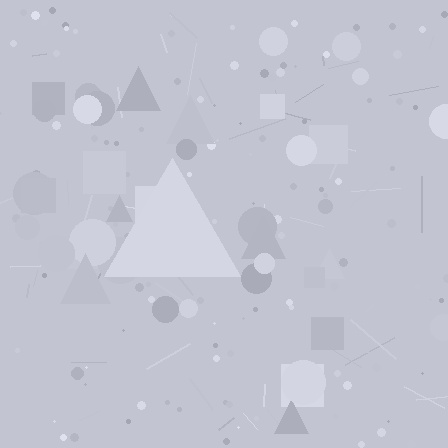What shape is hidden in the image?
A triangle is hidden in the image.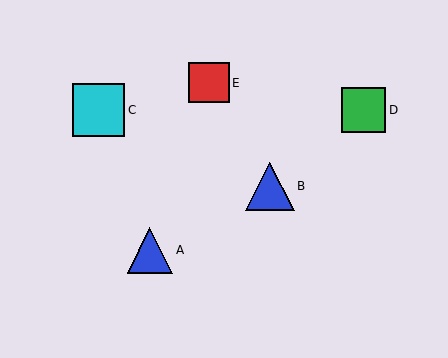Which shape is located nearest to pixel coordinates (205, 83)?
The red square (labeled E) at (209, 83) is nearest to that location.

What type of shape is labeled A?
Shape A is a blue triangle.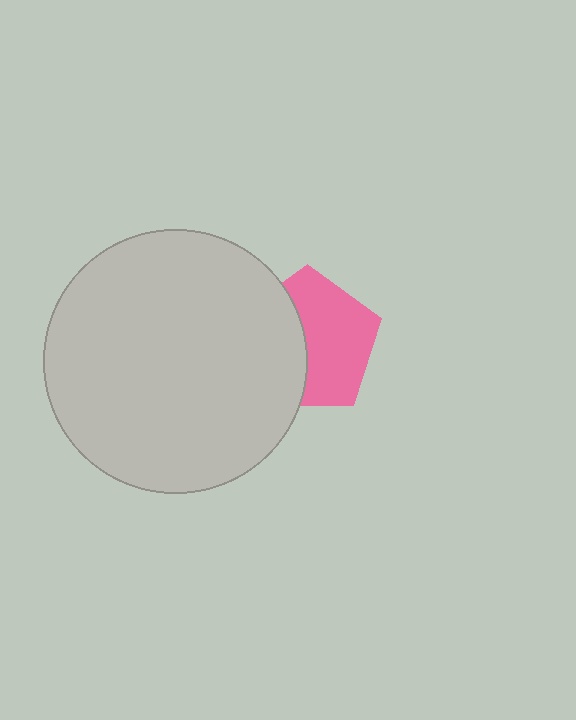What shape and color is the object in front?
The object in front is a light gray circle.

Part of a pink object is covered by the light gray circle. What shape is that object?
It is a pentagon.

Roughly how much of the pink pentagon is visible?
About half of it is visible (roughly 56%).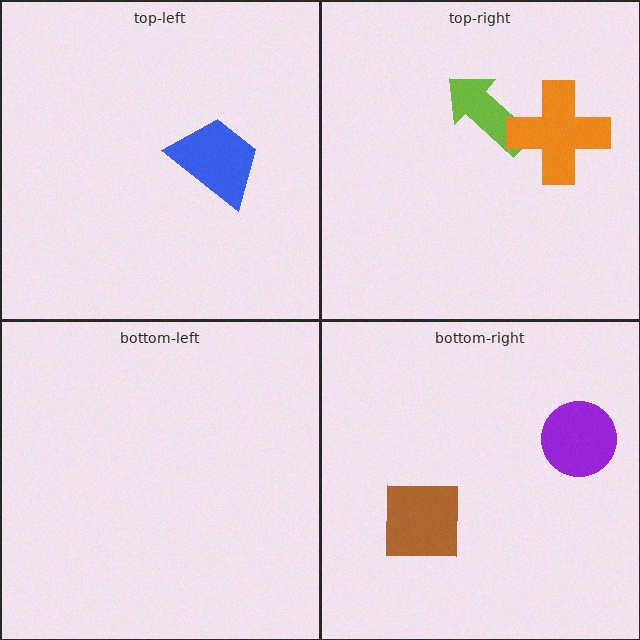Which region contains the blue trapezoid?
The top-left region.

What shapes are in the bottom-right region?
The brown square, the purple circle.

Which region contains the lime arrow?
The top-right region.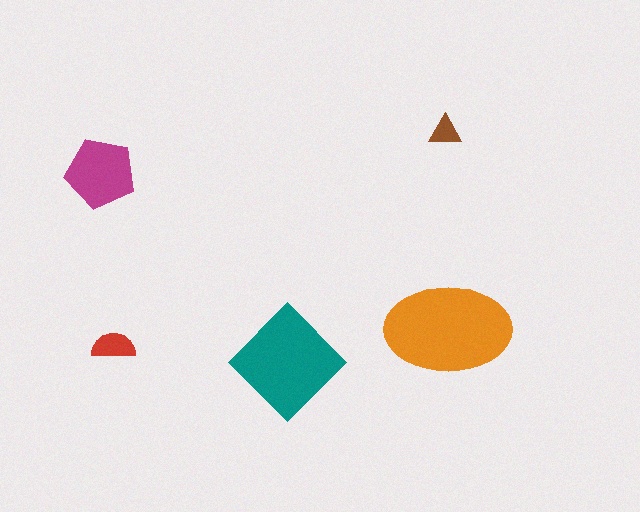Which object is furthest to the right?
The orange ellipse is rightmost.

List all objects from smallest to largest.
The brown triangle, the red semicircle, the magenta pentagon, the teal diamond, the orange ellipse.